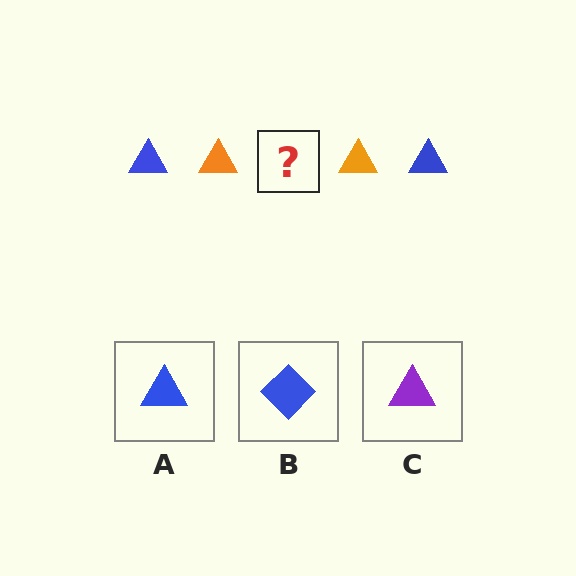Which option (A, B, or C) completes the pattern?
A.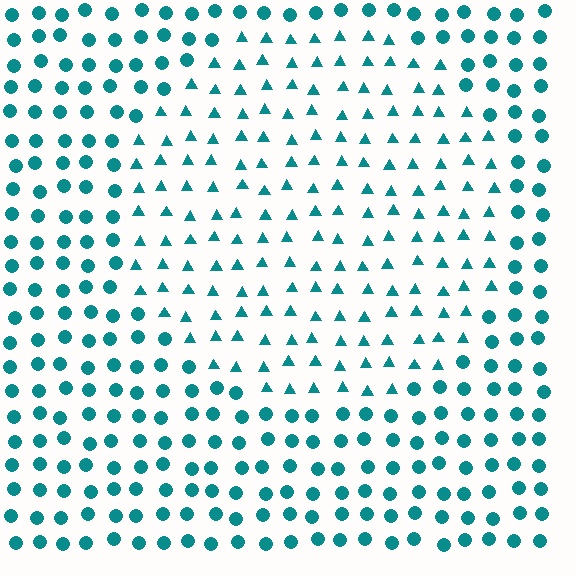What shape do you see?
I see a circle.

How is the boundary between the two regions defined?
The boundary is defined by a change in element shape: triangles inside vs. circles outside. All elements share the same color and spacing.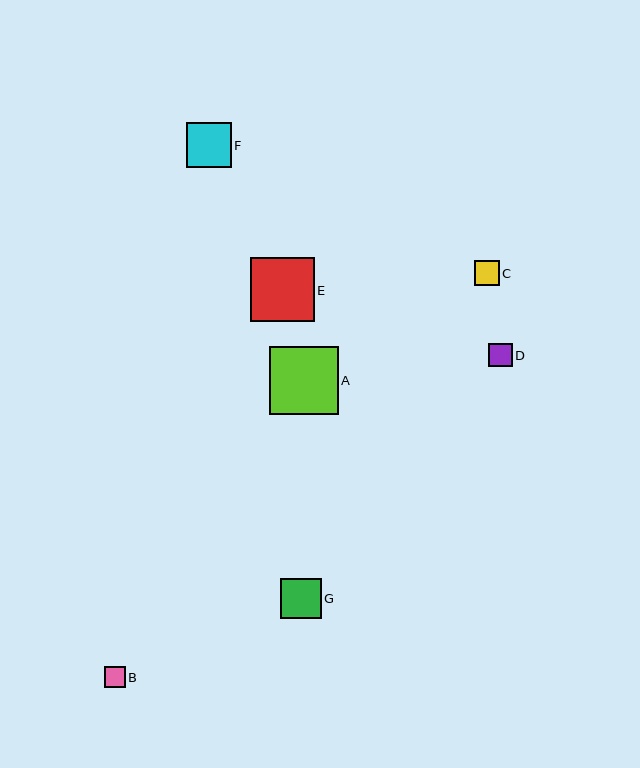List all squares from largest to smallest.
From largest to smallest: A, E, F, G, C, D, B.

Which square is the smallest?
Square B is the smallest with a size of approximately 21 pixels.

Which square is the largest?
Square A is the largest with a size of approximately 69 pixels.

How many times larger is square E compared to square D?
Square E is approximately 2.7 times the size of square D.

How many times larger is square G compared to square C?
Square G is approximately 1.7 times the size of square C.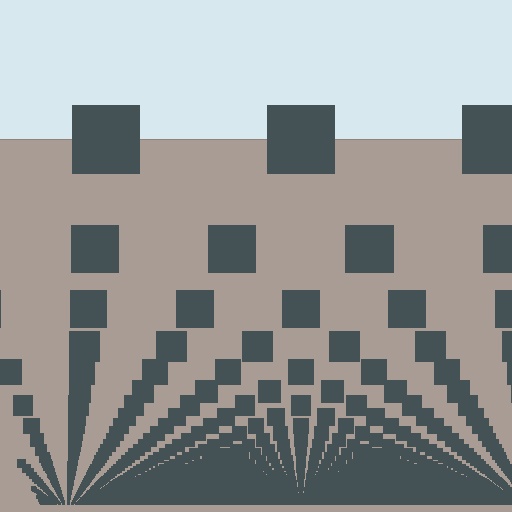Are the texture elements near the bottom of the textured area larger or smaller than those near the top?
Smaller. The gradient is inverted — elements near the bottom are smaller and denser.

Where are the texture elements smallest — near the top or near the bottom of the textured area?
Near the bottom.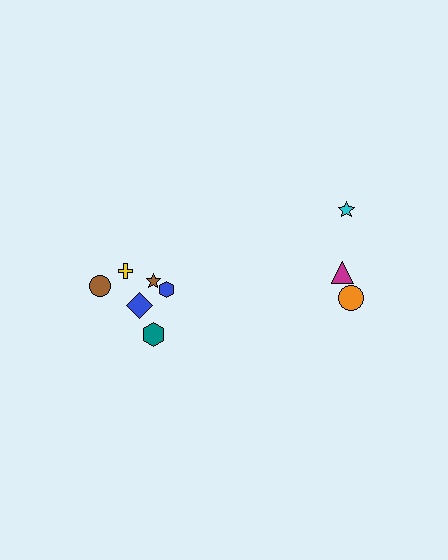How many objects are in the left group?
There are 6 objects.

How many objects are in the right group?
There are 3 objects.